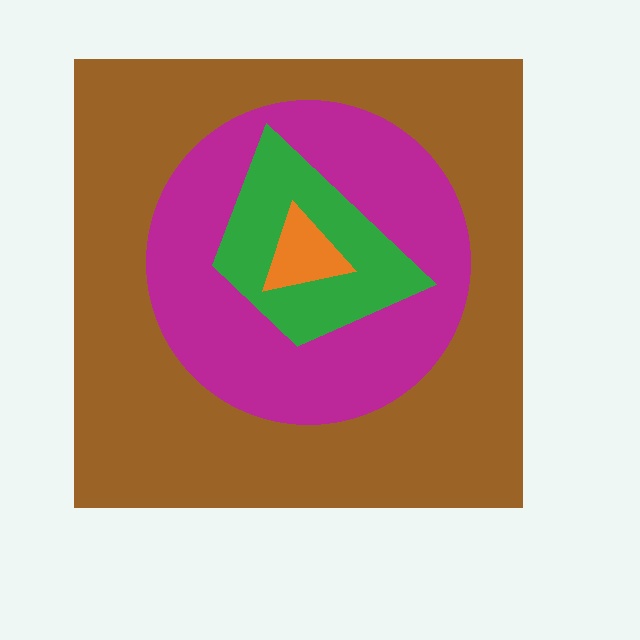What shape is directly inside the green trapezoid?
The orange triangle.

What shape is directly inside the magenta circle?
The green trapezoid.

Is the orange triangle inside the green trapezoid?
Yes.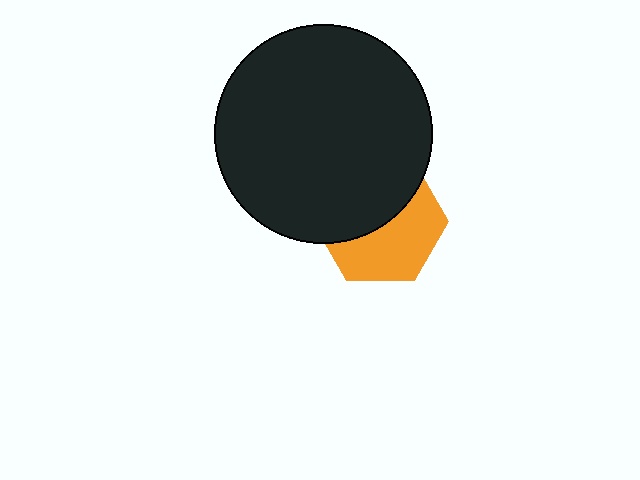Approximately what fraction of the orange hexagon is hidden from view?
Roughly 50% of the orange hexagon is hidden behind the black circle.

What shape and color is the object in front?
The object in front is a black circle.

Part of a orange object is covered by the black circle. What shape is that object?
It is a hexagon.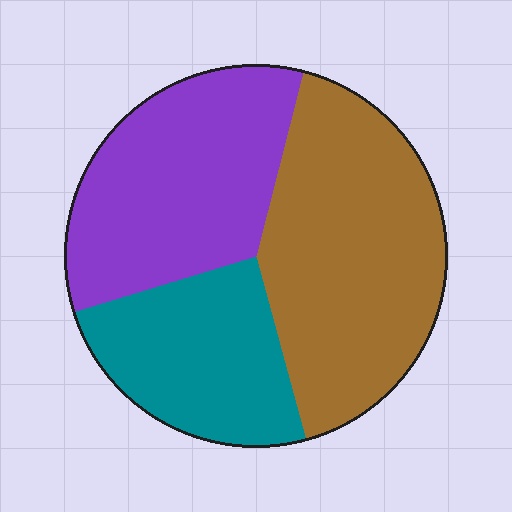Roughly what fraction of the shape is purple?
Purple takes up about one third (1/3) of the shape.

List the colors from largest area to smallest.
From largest to smallest: brown, purple, teal.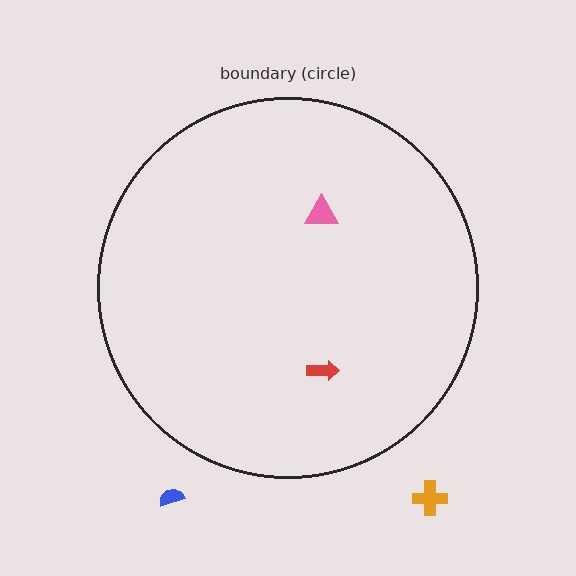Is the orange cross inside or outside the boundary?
Outside.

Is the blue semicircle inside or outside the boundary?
Outside.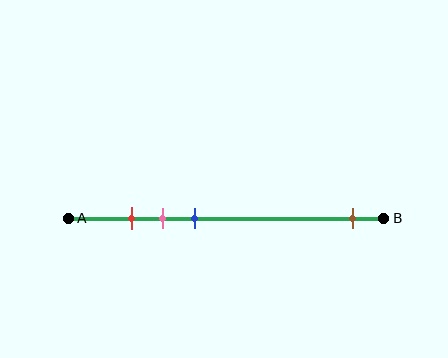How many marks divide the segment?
There are 4 marks dividing the segment.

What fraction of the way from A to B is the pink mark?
The pink mark is approximately 30% (0.3) of the way from A to B.